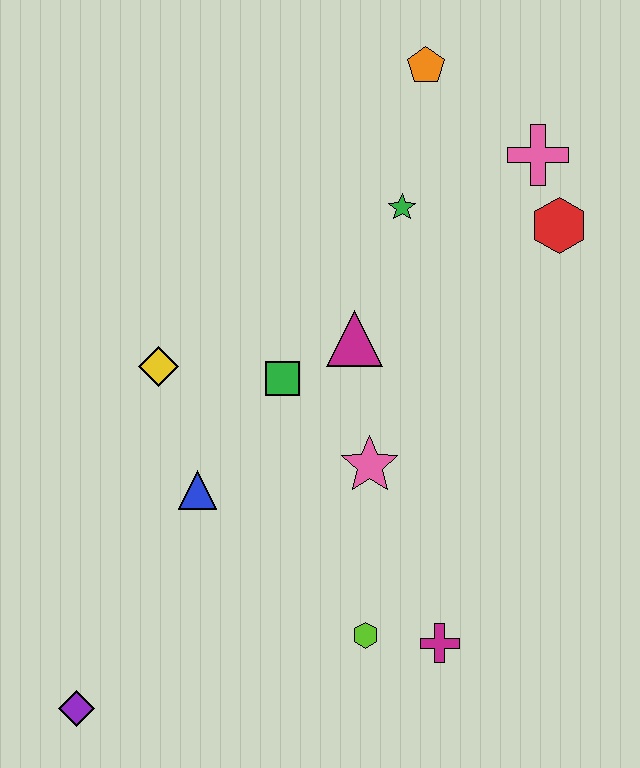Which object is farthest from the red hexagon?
The purple diamond is farthest from the red hexagon.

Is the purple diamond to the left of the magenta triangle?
Yes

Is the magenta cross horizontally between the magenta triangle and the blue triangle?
No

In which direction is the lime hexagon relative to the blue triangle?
The lime hexagon is to the right of the blue triangle.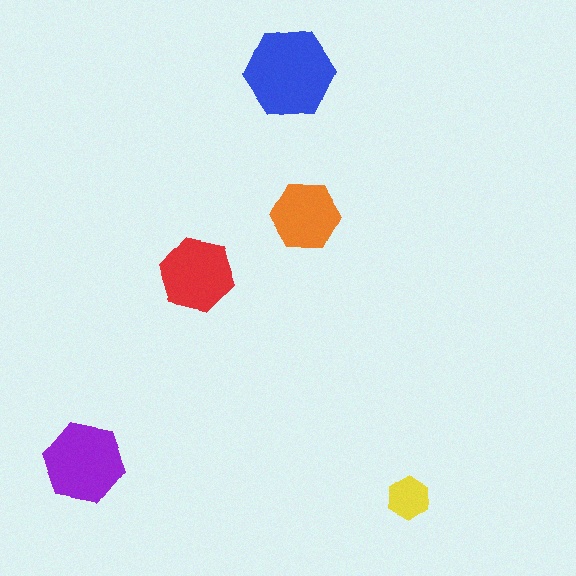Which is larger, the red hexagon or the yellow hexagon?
The red one.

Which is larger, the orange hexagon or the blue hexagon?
The blue one.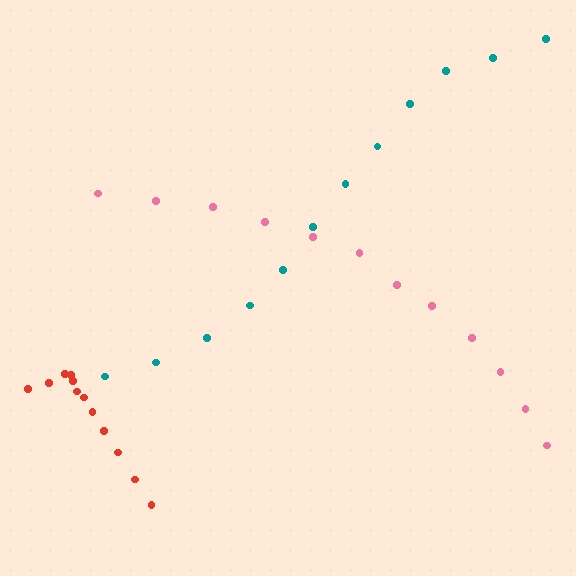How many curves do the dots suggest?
There are 3 distinct paths.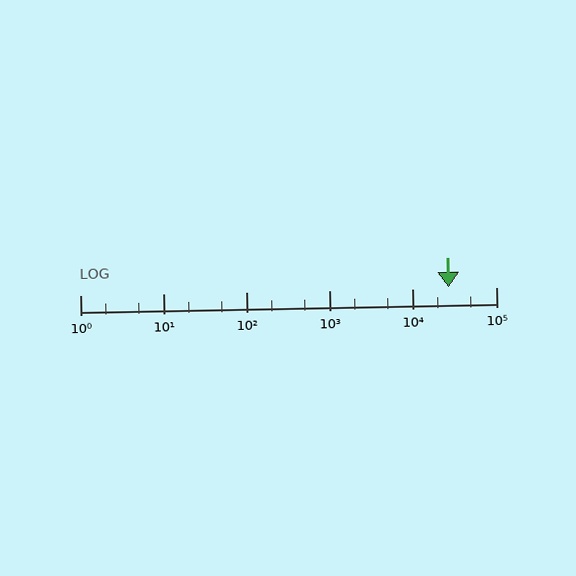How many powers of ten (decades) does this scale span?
The scale spans 5 decades, from 1 to 100000.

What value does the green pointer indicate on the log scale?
The pointer indicates approximately 27000.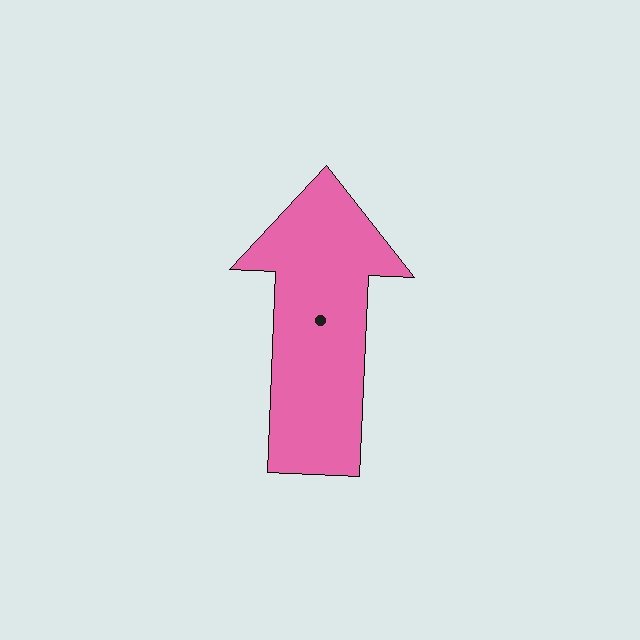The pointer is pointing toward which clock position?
Roughly 12 o'clock.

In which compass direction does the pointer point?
North.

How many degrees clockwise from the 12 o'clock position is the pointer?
Approximately 2 degrees.